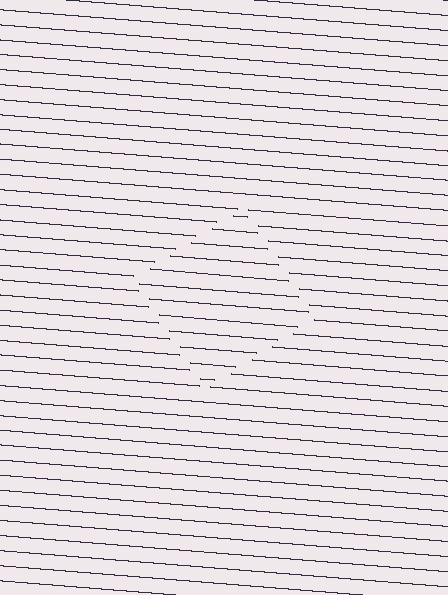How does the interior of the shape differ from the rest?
The interior of the shape contains the same grating, shifted by half a period — the contour is defined by the phase discontinuity where line-ends from the inner and outer gratings abut.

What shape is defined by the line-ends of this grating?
An illusory square. The interior of the shape contains the same grating, shifted by half a period — the contour is defined by the phase discontinuity where line-ends from the inner and outer gratings abut.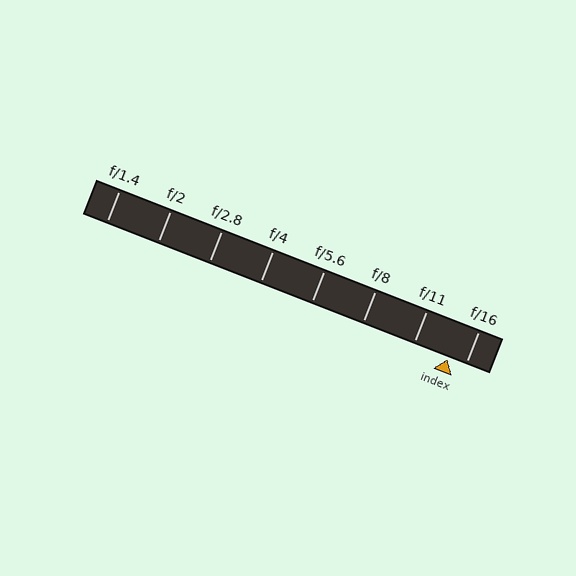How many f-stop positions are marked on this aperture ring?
There are 8 f-stop positions marked.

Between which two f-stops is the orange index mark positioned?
The index mark is between f/11 and f/16.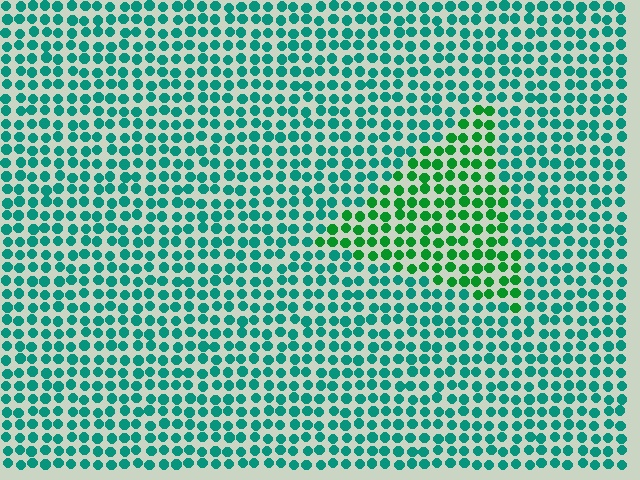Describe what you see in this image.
The image is filled with small teal elements in a uniform arrangement. A triangle-shaped region is visible where the elements are tinted to a slightly different hue, forming a subtle color boundary.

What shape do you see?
I see a triangle.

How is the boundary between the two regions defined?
The boundary is defined purely by a slight shift in hue (about 37 degrees). Spacing, size, and orientation are identical on both sides.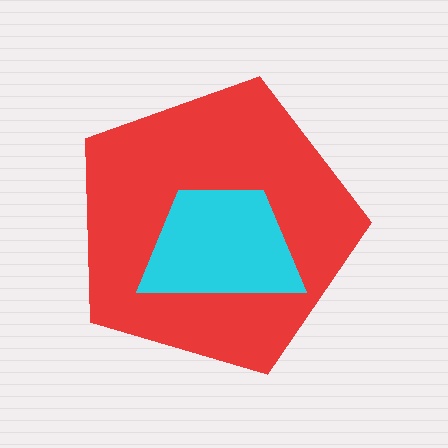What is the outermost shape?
The red pentagon.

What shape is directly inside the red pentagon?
The cyan trapezoid.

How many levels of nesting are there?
2.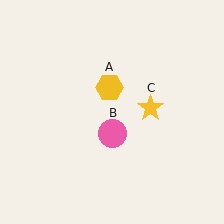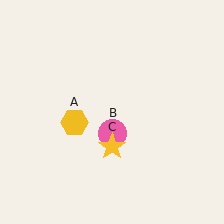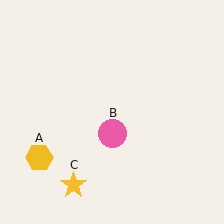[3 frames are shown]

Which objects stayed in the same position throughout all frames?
Pink circle (object B) remained stationary.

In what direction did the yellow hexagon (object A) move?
The yellow hexagon (object A) moved down and to the left.